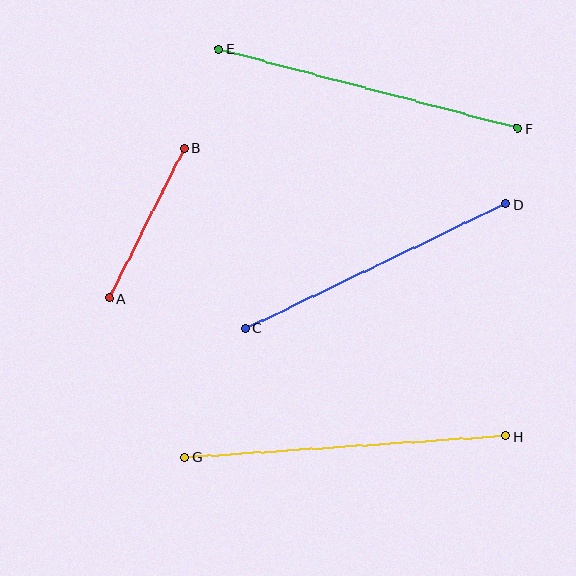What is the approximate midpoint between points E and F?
The midpoint is at approximately (368, 89) pixels.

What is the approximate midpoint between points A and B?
The midpoint is at approximately (147, 223) pixels.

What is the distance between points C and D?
The distance is approximately 288 pixels.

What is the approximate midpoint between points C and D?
The midpoint is at approximately (376, 266) pixels.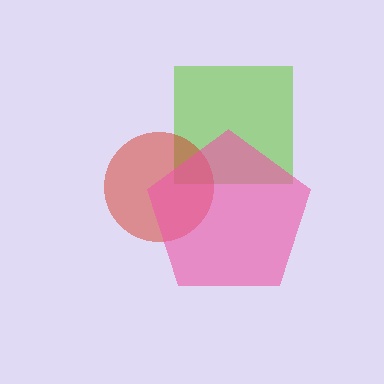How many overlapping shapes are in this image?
There are 3 overlapping shapes in the image.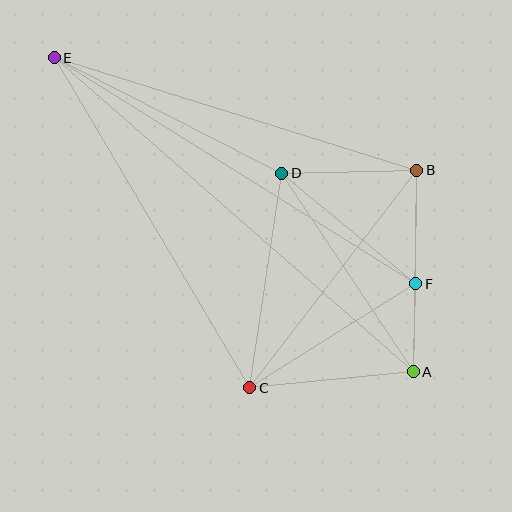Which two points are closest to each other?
Points A and F are closest to each other.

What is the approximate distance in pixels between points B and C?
The distance between B and C is approximately 274 pixels.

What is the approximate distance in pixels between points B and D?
The distance between B and D is approximately 135 pixels.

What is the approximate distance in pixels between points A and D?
The distance between A and D is approximately 238 pixels.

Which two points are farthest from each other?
Points A and E are farthest from each other.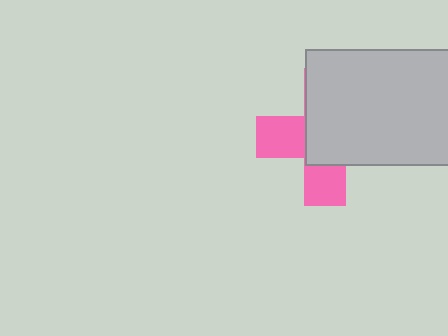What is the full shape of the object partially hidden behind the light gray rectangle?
The partially hidden object is a pink cross.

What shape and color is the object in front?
The object in front is a light gray rectangle.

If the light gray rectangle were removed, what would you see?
You would see the complete pink cross.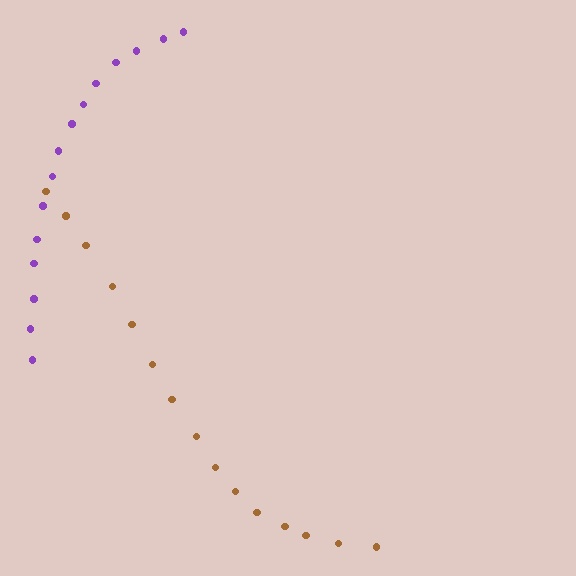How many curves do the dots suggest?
There are 2 distinct paths.